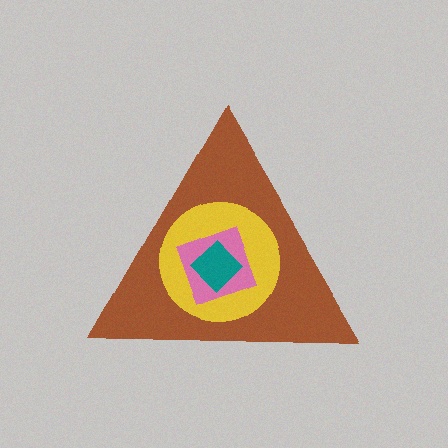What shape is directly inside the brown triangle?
The yellow circle.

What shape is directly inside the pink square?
The teal diamond.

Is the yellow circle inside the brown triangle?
Yes.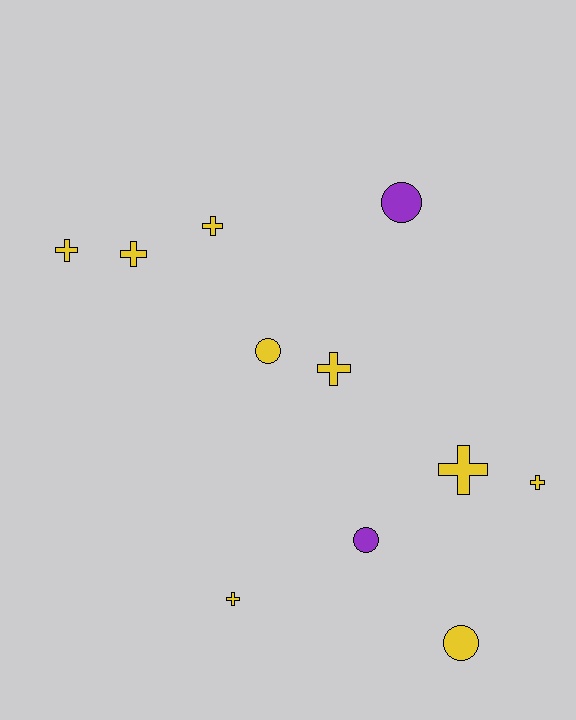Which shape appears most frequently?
Cross, with 7 objects.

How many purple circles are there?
There are 2 purple circles.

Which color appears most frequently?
Yellow, with 9 objects.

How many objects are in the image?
There are 11 objects.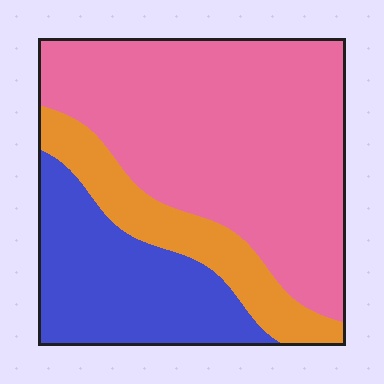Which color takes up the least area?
Orange, at roughly 15%.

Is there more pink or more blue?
Pink.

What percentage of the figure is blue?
Blue takes up between a quarter and a half of the figure.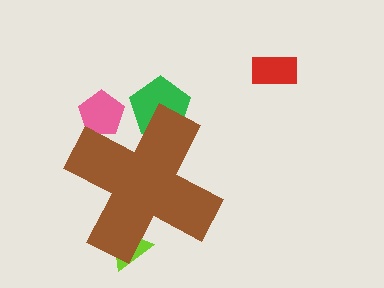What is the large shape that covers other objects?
A brown cross.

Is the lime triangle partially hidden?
Yes, the lime triangle is partially hidden behind the brown cross.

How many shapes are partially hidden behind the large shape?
3 shapes are partially hidden.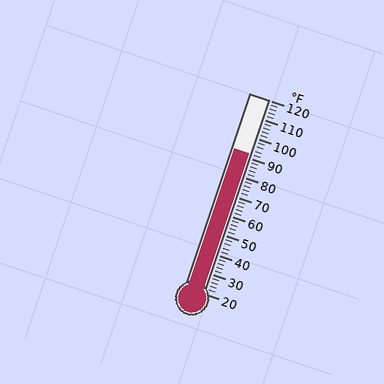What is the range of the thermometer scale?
The thermometer scale ranges from 20°F to 120°F.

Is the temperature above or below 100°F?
The temperature is below 100°F.